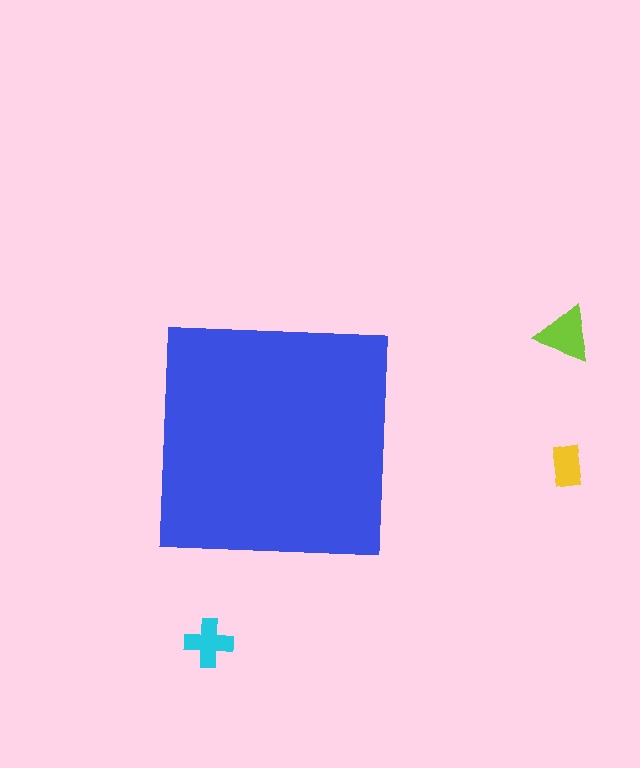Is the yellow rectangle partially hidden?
No, the yellow rectangle is fully visible.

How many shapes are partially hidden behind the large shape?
0 shapes are partially hidden.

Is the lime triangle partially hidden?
No, the lime triangle is fully visible.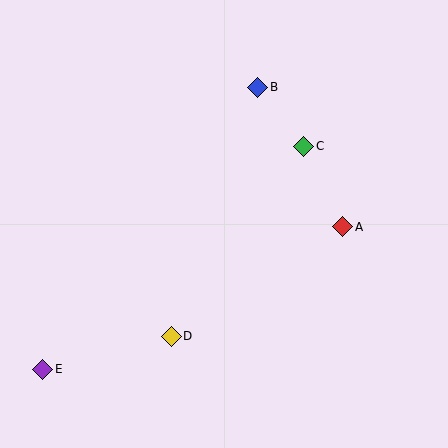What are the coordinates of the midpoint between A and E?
The midpoint between A and E is at (193, 298).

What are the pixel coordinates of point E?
Point E is at (43, 369).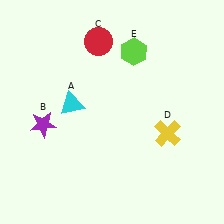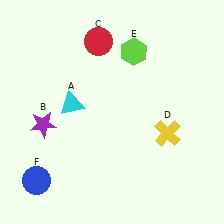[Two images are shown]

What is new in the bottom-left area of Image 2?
A blue circle (F) was added in the bottom-left area of Image 2.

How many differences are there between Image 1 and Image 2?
There is 1 difference between the two images.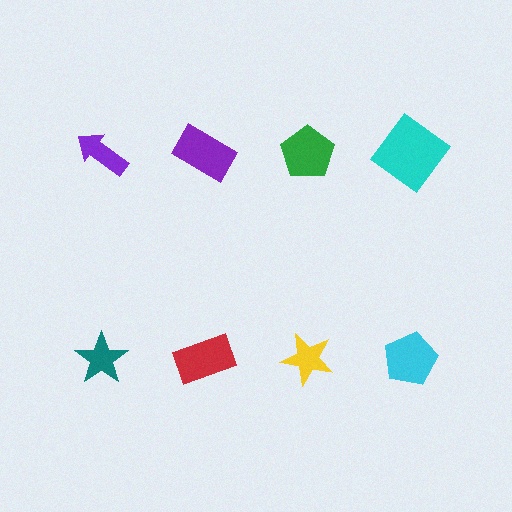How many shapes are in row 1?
4 shapes.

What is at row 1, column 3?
A green pentagon.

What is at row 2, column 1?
A teal star.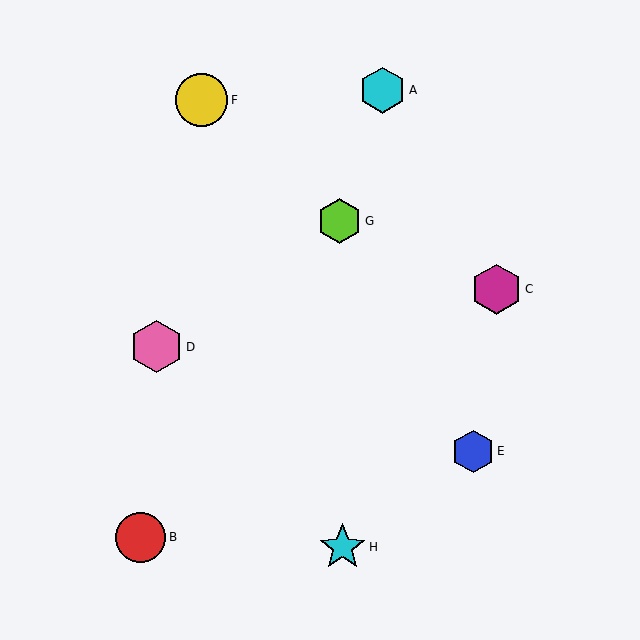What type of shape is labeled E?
Shape E is a blue hexagon.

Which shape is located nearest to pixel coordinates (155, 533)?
The red circle (labeled B) at (141, 537) is nearest to that location.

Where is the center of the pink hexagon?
The center of the pink hexagon is at (156, 347).